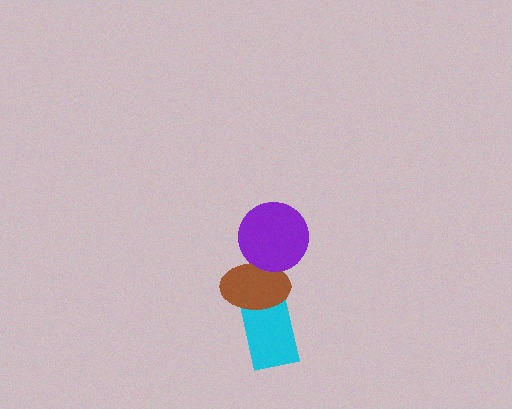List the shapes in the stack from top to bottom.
From top to bottom: the purple circle, the brown ellipse, the cyan rectangle.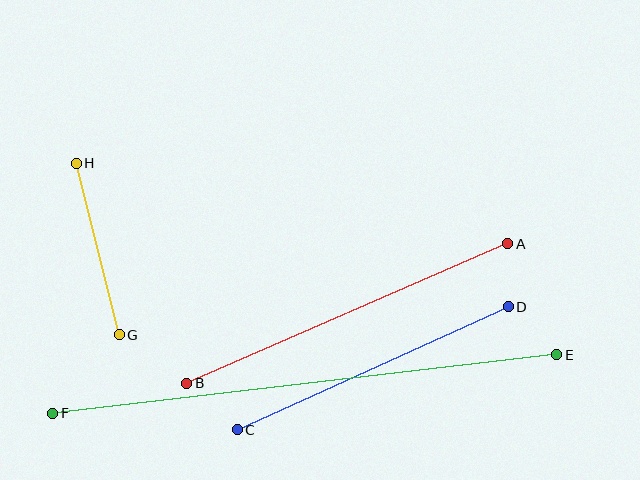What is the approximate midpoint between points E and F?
The midpoint is at approximately (305, 384) pixels.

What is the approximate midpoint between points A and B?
The midpoint is at approximately (347, 313) pixels.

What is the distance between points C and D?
The distance is approximately 298 pixels.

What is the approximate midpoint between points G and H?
The midpoint is at approximately (98, 249) pixels.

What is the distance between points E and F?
The distance is approximately 507 pixels.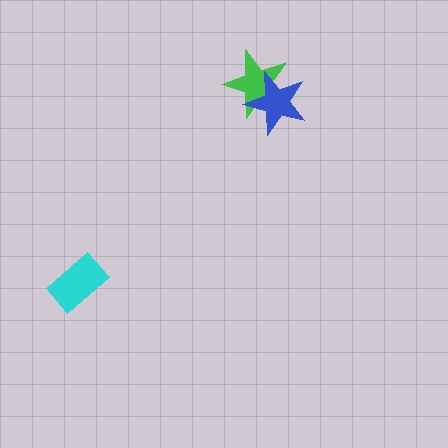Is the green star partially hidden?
Yes, it is partially covered by another shape.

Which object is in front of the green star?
The blue star is in front of the green star.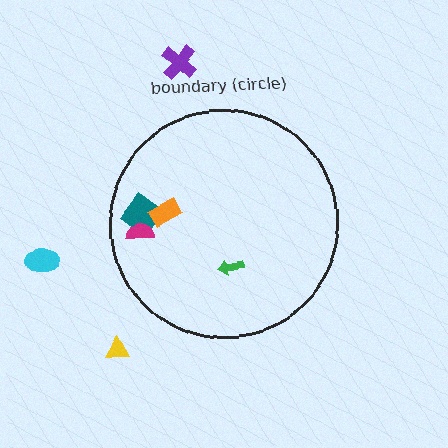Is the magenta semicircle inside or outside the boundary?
Inside.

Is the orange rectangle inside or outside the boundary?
Inside.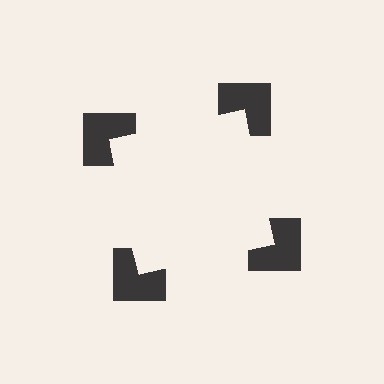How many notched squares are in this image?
There are 4 — one at each vertex of the illusory square.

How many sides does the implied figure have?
4 sides.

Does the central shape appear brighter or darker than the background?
It typically appears slightly brighter than the background, even though no actual brightness change is drawn.